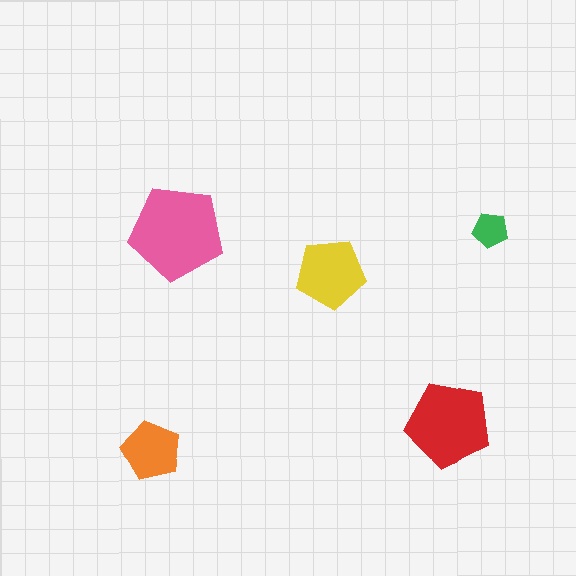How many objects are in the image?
There are 5 objects in the image.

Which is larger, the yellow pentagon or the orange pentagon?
The yellow one.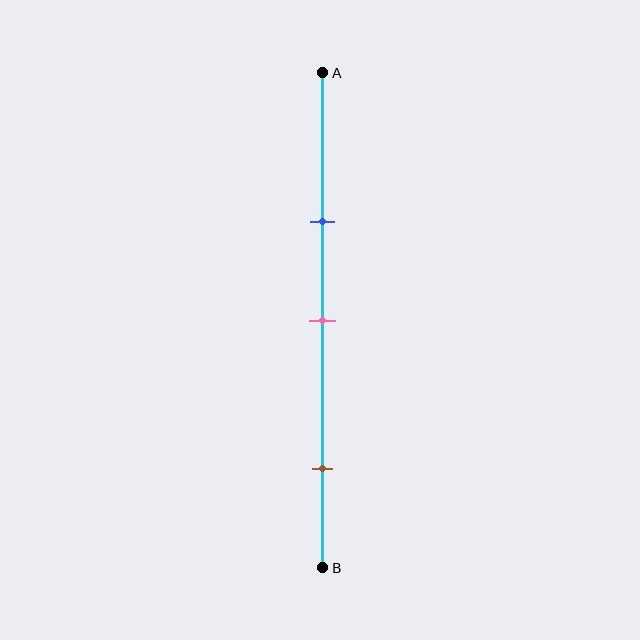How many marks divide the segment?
There are 3 marks dividing the segment.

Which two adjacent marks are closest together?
The blue and pink marks are the closest adjacent pair.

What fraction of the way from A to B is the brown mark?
The brown mark is approximately 80% (0.8) of the way from A to B.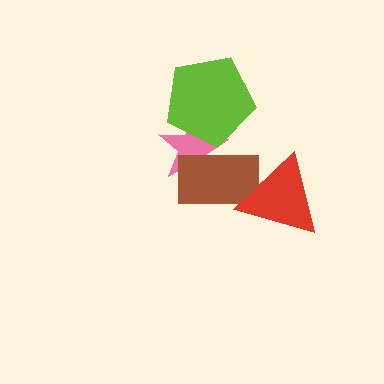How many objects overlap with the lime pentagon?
1 object overlaps with the lime pentagon.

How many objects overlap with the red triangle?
1 object overlaps with the red triangle.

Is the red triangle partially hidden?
No, no other shape covers it.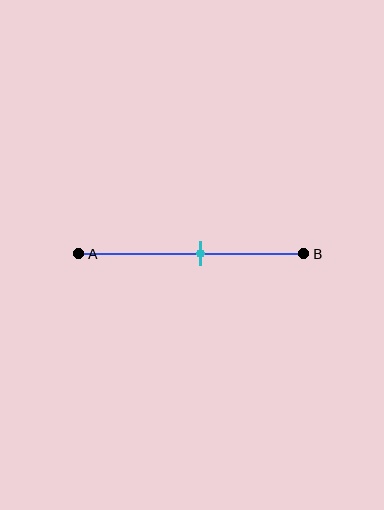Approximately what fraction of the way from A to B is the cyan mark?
The cyan mark is approximately 55% of the way from A to B.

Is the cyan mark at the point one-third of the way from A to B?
No, the mark is at about 55% from A, not at the 33% one-third point.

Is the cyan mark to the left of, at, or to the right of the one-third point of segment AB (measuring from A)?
The cyan mark is to the right of the one-third point of segment AB.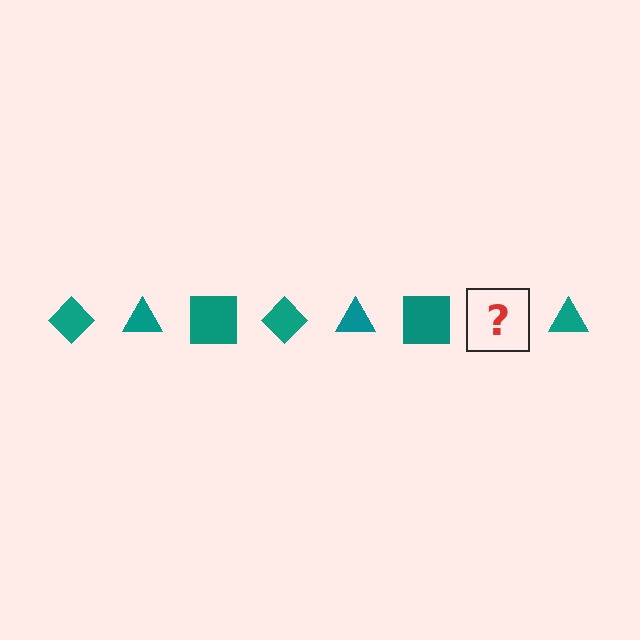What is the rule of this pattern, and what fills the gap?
The rule is that the pattern cycles through diamond, triangle, square shapes in teal. The gap should be filled with a teal diamond.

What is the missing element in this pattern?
The missing element is a teal diamond.